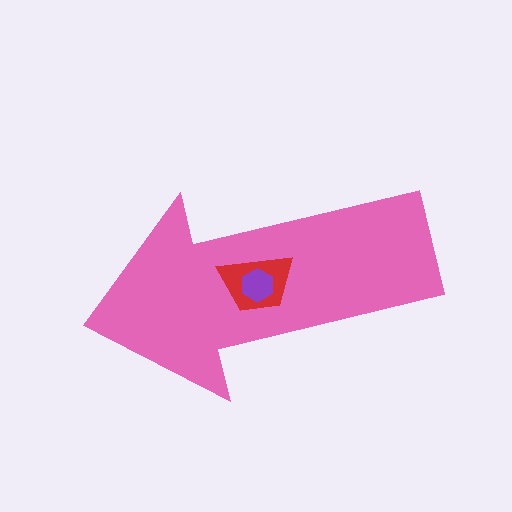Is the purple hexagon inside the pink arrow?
Yes.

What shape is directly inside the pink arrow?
The red trapezoid.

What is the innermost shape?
The purple hexagon.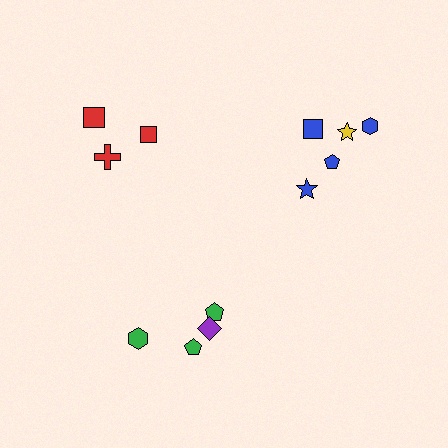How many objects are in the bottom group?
There are 4 objects.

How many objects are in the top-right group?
There are 5 objects.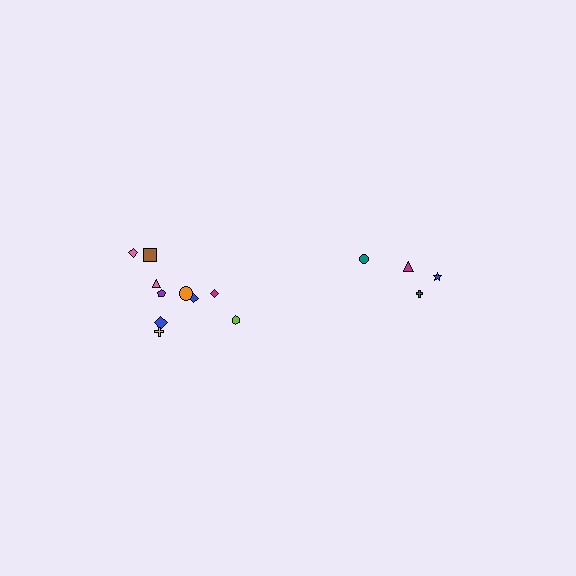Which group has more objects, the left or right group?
The left group.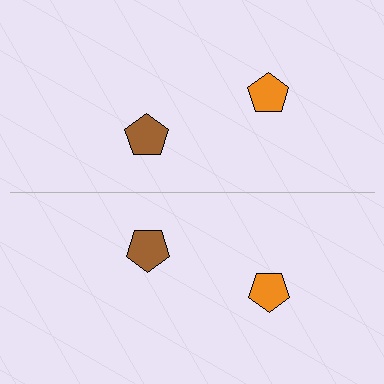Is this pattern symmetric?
Yes, this pattern has bilateral (reflection) symmetry.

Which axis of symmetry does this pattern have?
The pattern has a horizontal axis of symmetry running through the center of the image.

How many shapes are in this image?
There are 4 shapes in this image.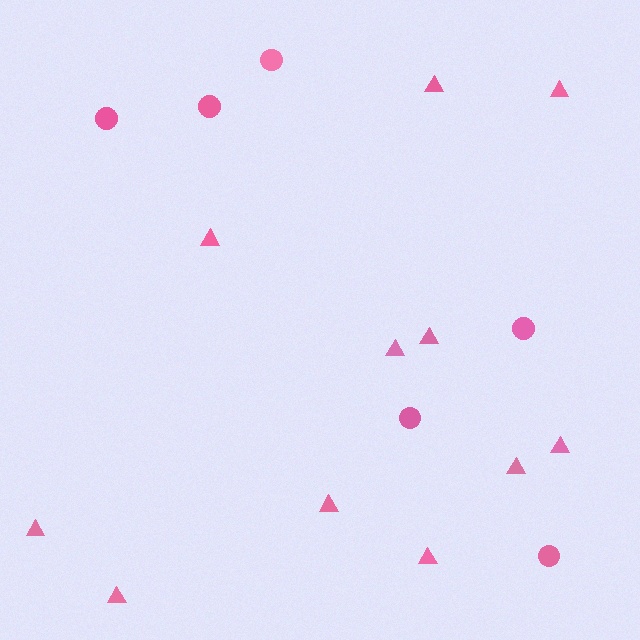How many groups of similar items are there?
There are 2 groups: one group of triangles (11) and one group of circles (6).